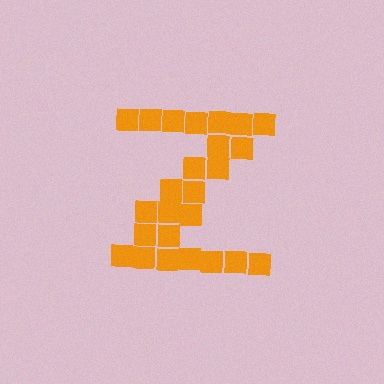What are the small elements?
The small elements are squares.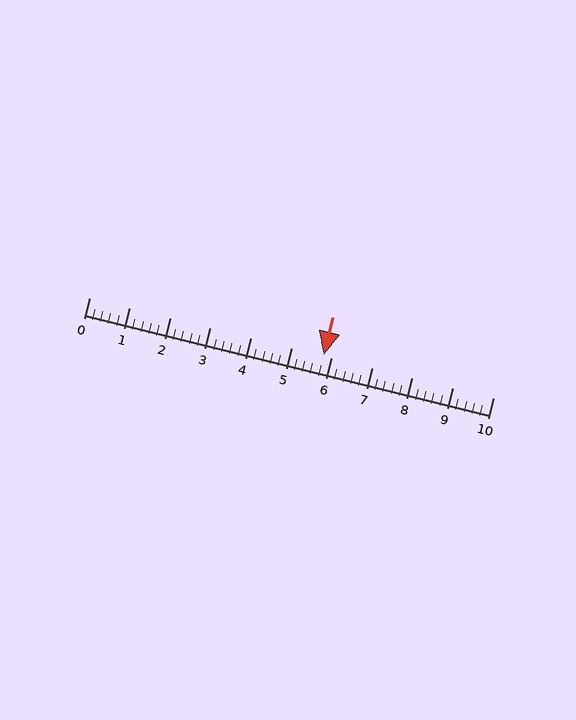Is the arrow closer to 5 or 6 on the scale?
The arrow is closer to 6.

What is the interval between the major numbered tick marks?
The major tick marks are spaced 1 units apart.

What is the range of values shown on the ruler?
The ruler shows values from 0 to 10.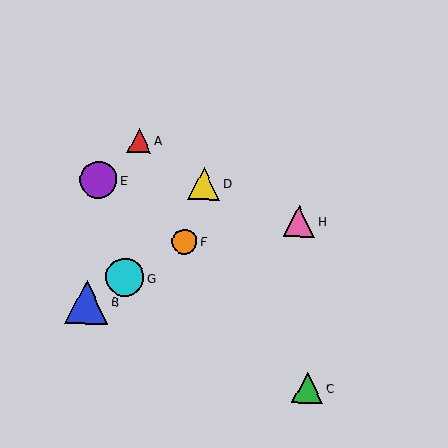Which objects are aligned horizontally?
Objects D, E are aligned horizontally.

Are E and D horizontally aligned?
Yes, both are at y≈180.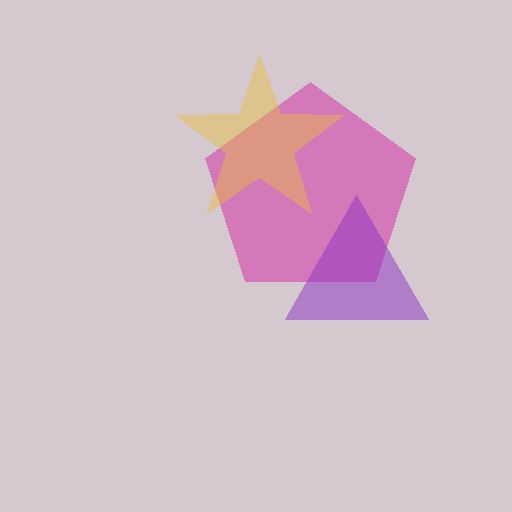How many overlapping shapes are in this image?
There are 3 overlapping shapes in the image.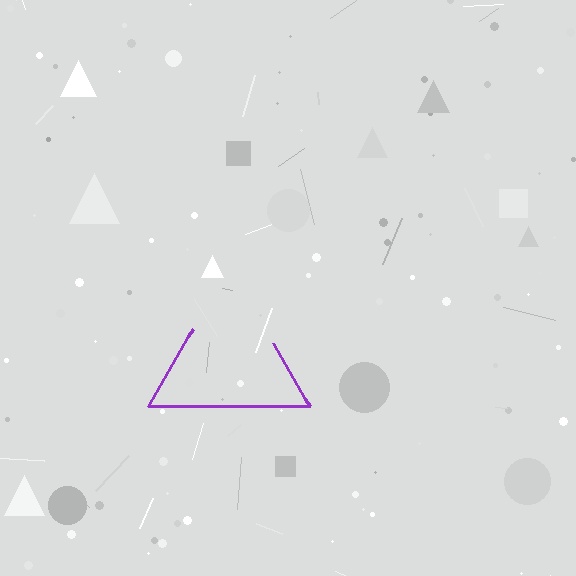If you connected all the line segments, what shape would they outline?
They would outline a triangle.